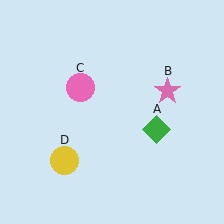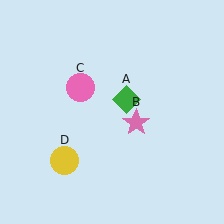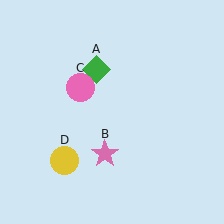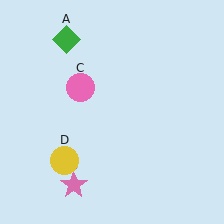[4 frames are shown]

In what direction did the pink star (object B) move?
The pink star (object B) moved down and to the left.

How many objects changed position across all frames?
2 objects changed position: green diamond (object A), pink star (object B).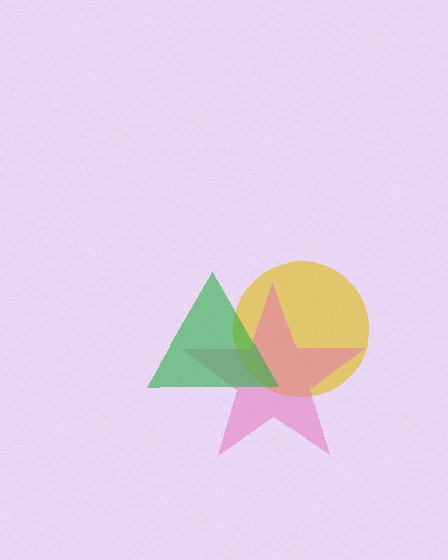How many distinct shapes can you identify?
There are 3 distinct shapes: a yellow circle, a pink star, a green triangle.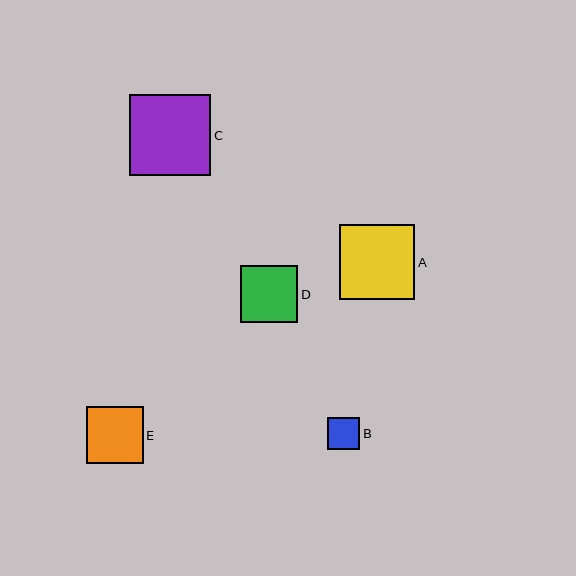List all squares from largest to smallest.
From largest to smallest: C, A, D, E, B.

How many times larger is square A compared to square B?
Square A is approximately 2.3 times the size of square B.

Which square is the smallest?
Square B is the smallest with a size of approximately 33 pixels.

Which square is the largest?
Square C is the largest with a size of approximately 82 pixels.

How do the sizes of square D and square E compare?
Square D and square E are approximately the same size.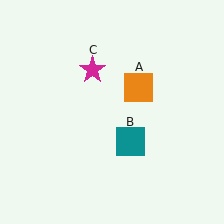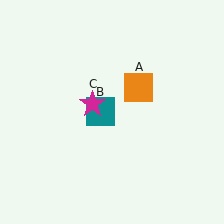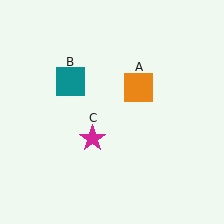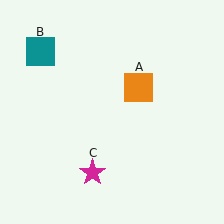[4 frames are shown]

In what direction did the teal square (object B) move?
The teal square (object B) moved up and to the left.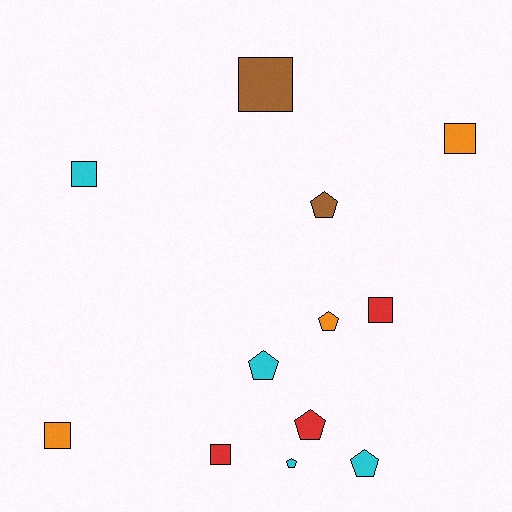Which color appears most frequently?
Cyan, with 4 objects.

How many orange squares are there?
There are 2 orange squares.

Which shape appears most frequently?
Pentagon, with 6 objects.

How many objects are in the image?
There are 12 objects.